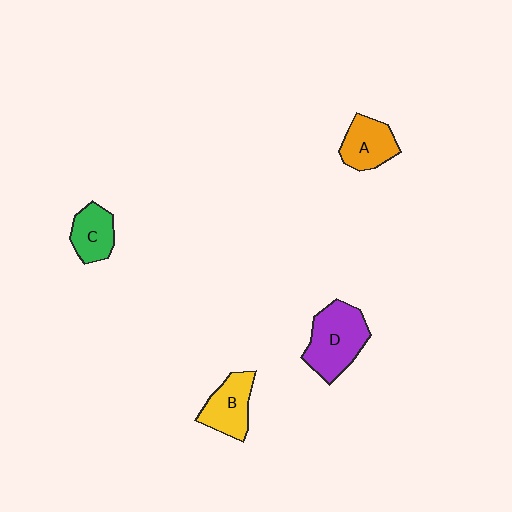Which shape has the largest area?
Shape D (purple).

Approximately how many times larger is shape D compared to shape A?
Approximately 1.5 times.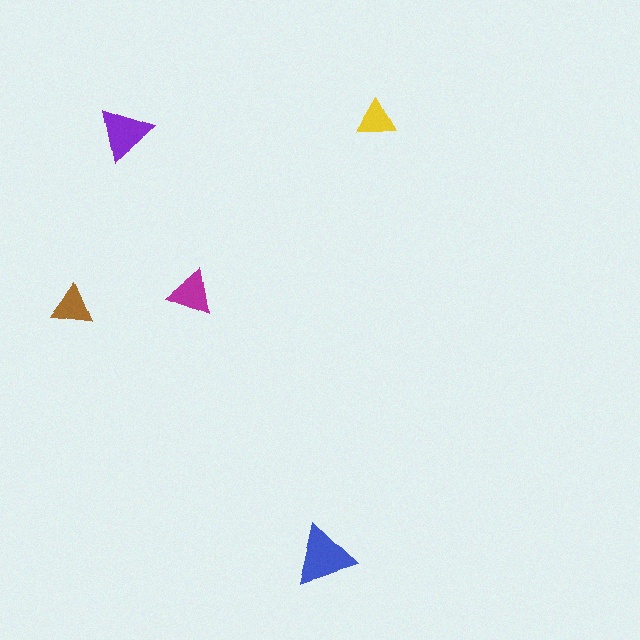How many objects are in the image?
There are 5 objects in the image.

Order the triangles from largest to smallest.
the blue one, the purple one, the magenta one, the brown one, the yellow one.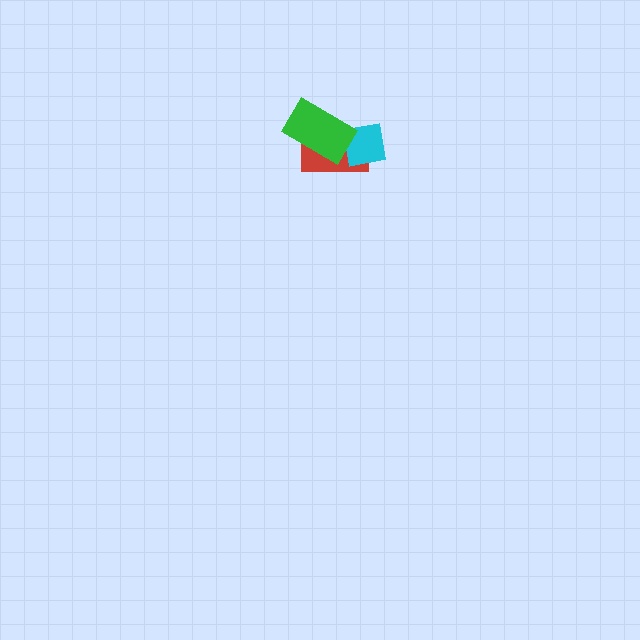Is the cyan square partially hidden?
Yes, it is partially covered by another shape.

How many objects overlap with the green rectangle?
2 objects overlap with the green rectangle.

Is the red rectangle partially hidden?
Yes, it is partially covered by another shape.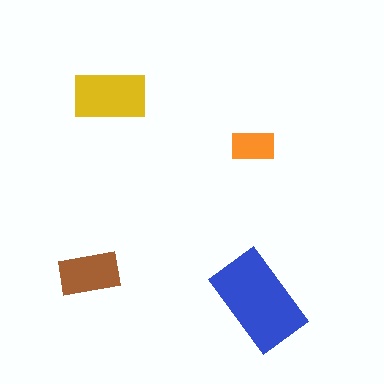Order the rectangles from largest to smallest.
the blue one, the yellow one, the brown one, the orange one.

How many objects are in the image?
There are 4 objects in the image.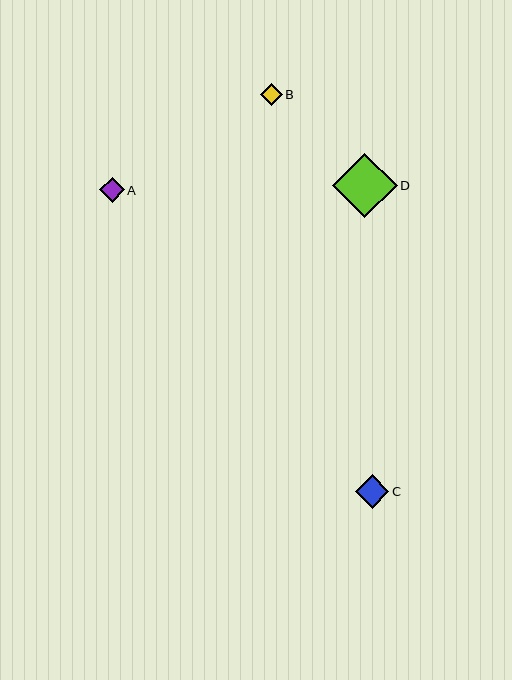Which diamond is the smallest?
Diamond B is the smallest with a size of approximately 22 pixels.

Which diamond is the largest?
Diamond D is the largest with a size of approximately 65 pixels.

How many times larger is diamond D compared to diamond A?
Diamond D is approximately 2.6 times the size of diamond A.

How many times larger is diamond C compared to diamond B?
Diamond C is approximately 1.6 times the size of diamond B.